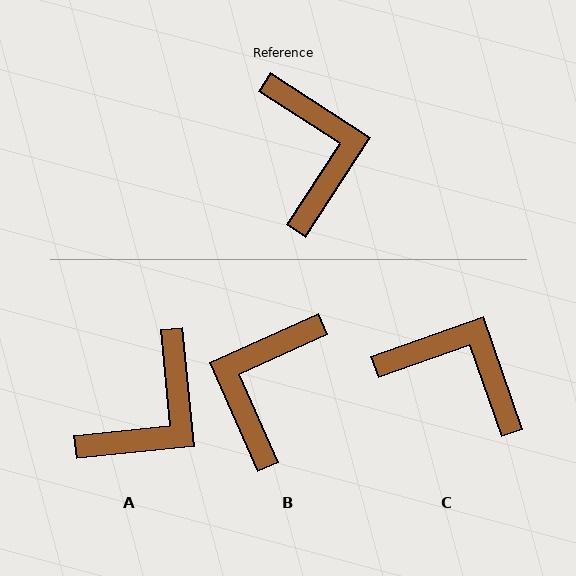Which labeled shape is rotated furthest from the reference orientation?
B, about 147 degrees away.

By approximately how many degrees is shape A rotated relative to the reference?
Approximately 51 degrees clockwise.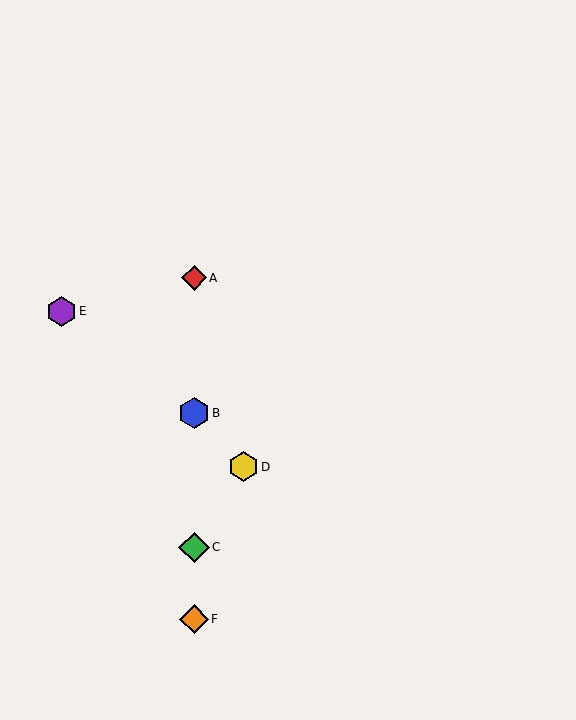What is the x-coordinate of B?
Object B is at x≈194.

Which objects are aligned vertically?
Objects A, B, C, F are aligned vertically.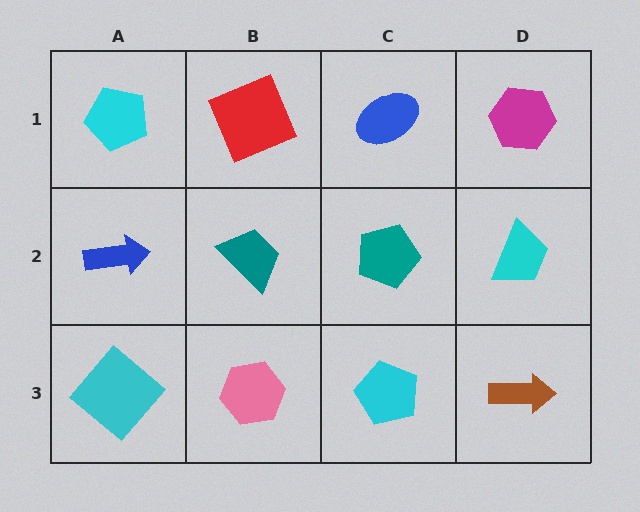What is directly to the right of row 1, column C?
A magenta hexagon.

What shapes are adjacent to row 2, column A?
A cyan pentagon (row 1, column A), a cyan diamond (row 3, column A), a teal trapezoid (row 2, column B).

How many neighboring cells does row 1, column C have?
3.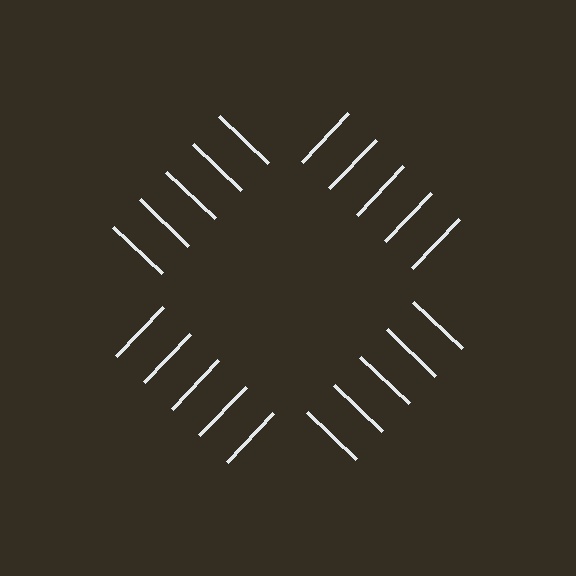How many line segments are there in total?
20 — 5 along each of the 4 edges.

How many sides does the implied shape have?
4 sides — the line-ends trace a square.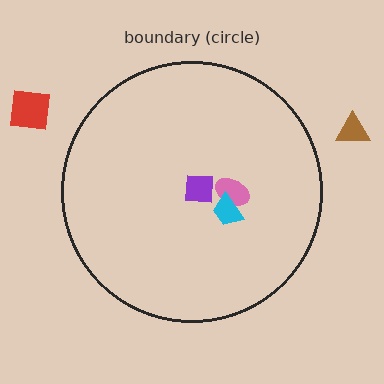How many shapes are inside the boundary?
3 inside, 2 outside.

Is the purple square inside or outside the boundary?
Inside.